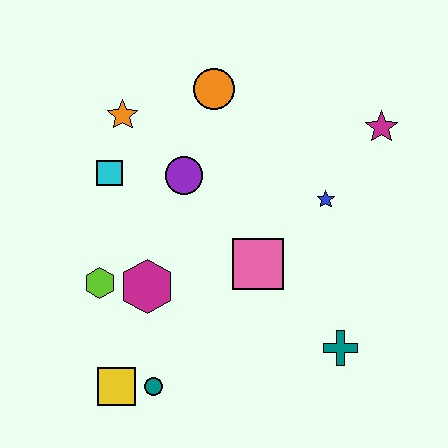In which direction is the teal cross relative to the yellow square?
The teal cross is to the right of the yellow square.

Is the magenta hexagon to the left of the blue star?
Yes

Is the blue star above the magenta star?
No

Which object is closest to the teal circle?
The yellow square is closest to the teal circle.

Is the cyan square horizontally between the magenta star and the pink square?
No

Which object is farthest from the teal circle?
The magenta star is farthest from the teal circle.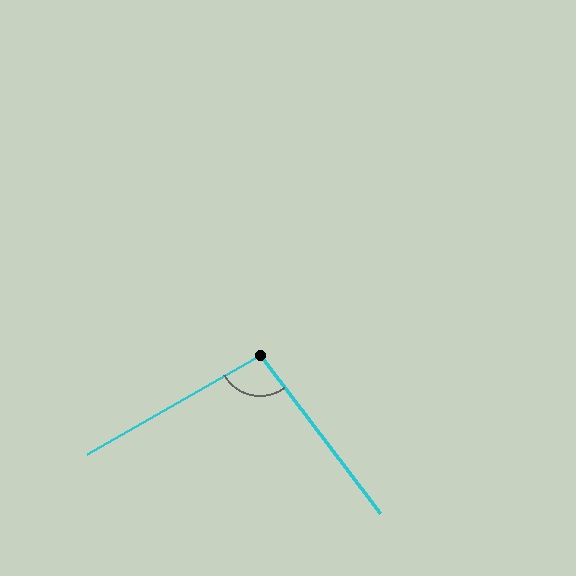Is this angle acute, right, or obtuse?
It is obtuse.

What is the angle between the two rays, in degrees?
Approximately 98 degrees.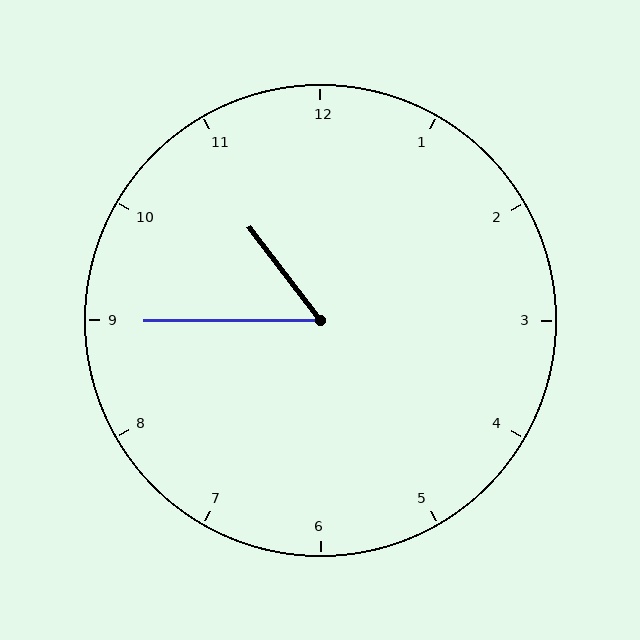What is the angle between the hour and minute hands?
Approximately 52 degrees.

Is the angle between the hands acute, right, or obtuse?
It is acute.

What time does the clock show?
10:45.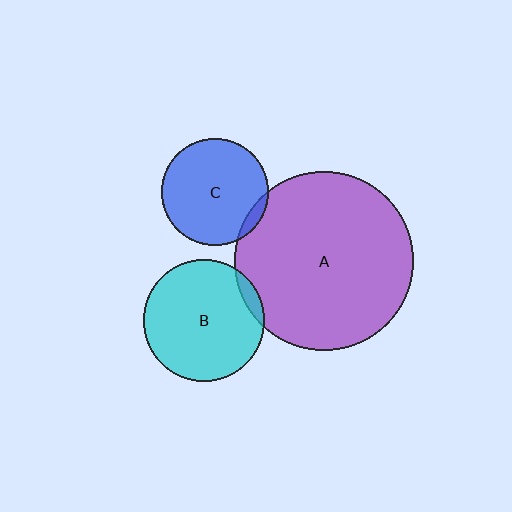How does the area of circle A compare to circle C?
Approximately 2.8 times.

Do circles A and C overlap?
Yes.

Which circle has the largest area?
Circle A (purple).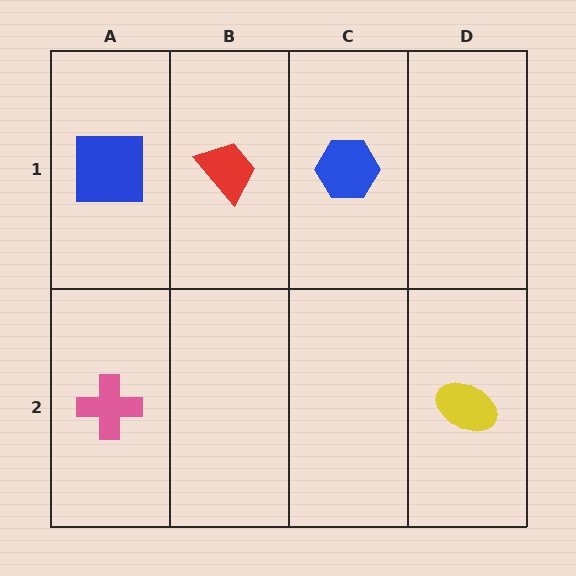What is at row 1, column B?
A red trapezoid.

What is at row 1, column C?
A blue hexagon.